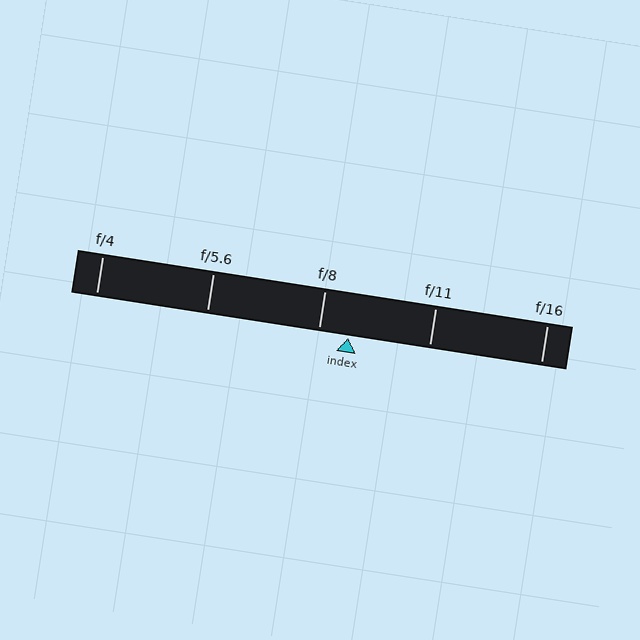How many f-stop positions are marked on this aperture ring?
There are 5 f-stop positions marked.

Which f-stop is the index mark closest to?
The index mark is closest to f/8.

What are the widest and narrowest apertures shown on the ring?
The widest aperture shown is f/4 and the narrowest is f/16.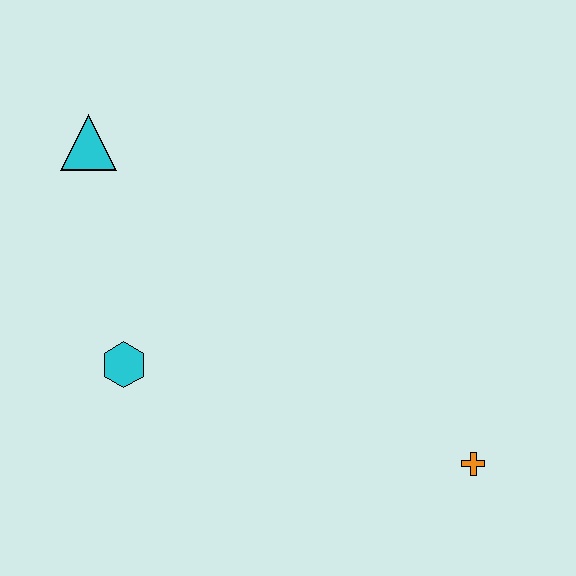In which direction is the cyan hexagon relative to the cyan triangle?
The cyan hexagon is below the cyan triangle.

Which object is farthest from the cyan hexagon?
The orange cross is farthest from the cyan hexagon.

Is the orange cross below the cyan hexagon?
Yes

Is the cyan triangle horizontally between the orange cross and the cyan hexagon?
No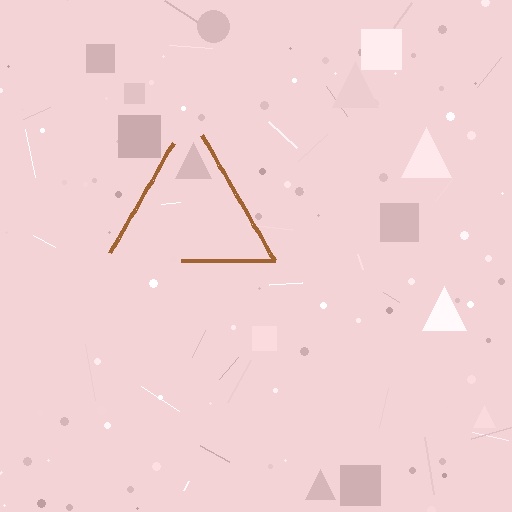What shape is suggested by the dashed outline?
The dashed outline suggests a triangle.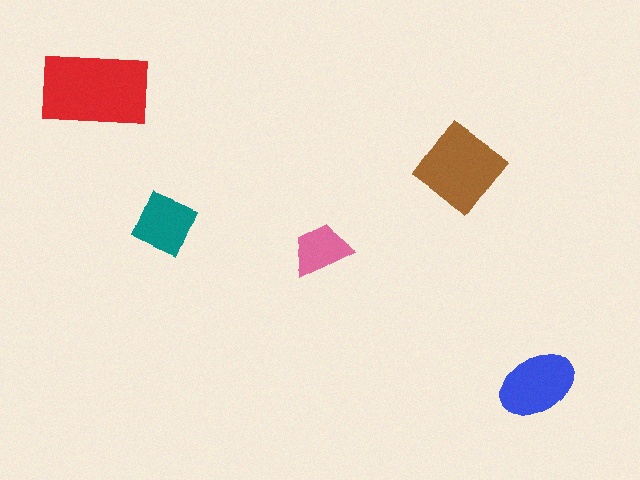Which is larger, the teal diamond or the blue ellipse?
The blue ellipse.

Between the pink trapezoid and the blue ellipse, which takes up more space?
The blue ellipse.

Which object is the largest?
The red rectangle.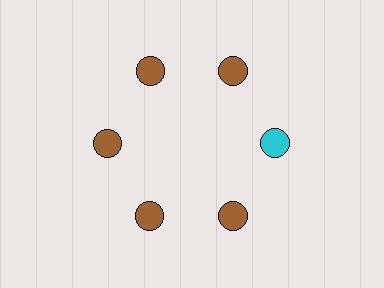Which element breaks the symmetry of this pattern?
The cyan circle at roughly the 3 o'clock position breaks the symmetry. All other shapes are brown circles.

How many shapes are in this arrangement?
There are 6 shapes arranged in a ring pattern.